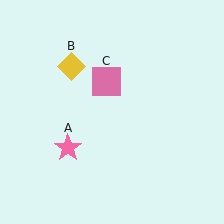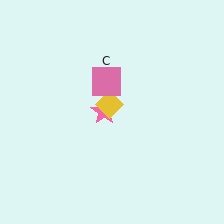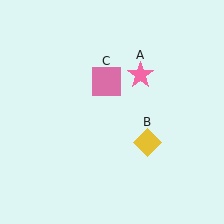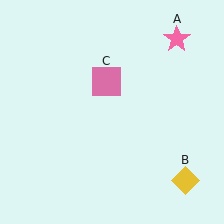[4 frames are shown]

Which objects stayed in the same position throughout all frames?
Pink square (object C) remained stationary.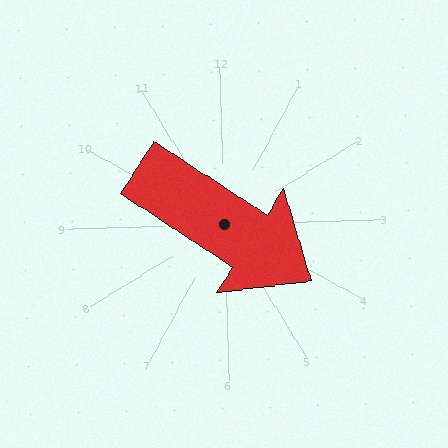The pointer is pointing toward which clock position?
Roughly 4 o'clock.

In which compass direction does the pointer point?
Southeast.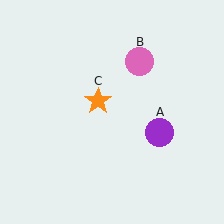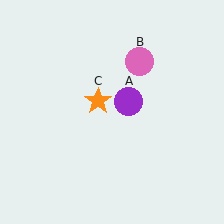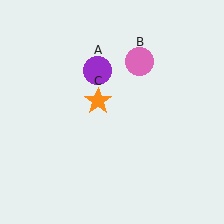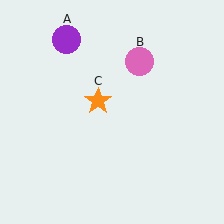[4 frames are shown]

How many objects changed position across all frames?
1 object changed position: purple circle (object A).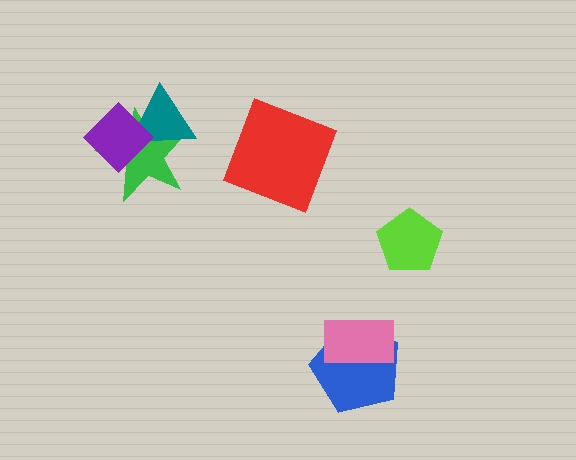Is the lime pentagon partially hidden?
No, no other shape covers it.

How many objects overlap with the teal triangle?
2 objects overlap with the teal triangle.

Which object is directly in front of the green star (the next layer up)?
The teal triangle is directly in front of the green star.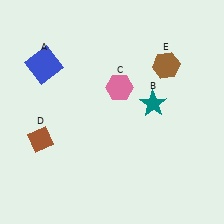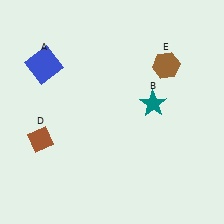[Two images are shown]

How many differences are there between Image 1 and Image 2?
There is 1 difference between the two images.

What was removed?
The pink hexagon (C) was removed in Image 2.